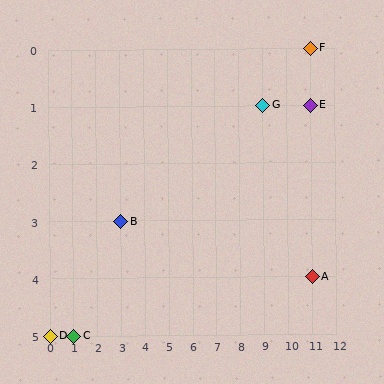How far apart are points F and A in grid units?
Points F and A are 4 rows apart.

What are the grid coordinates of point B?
Point B is at grid coordinates (3, 3).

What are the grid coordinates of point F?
Point F is at grid coordinates (11, 0).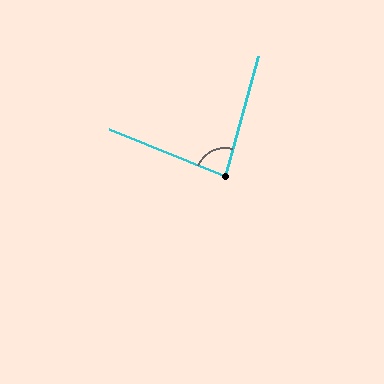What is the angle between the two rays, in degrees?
Approximately 83 degrees.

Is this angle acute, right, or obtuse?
It is acute.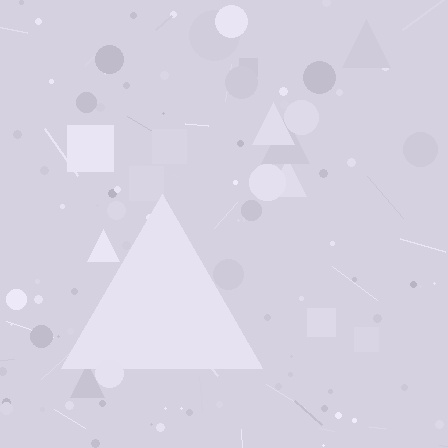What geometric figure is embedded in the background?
A triangle is embedded in the background.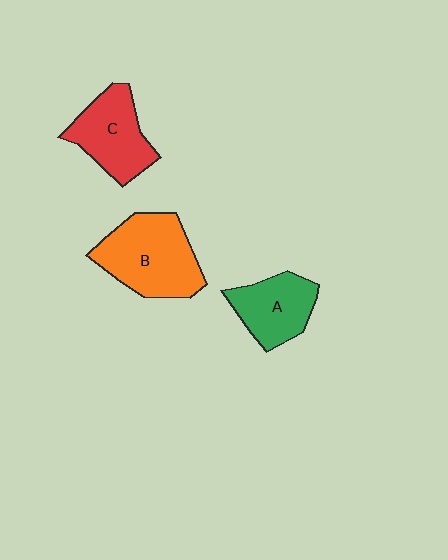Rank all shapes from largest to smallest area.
From largest to smallest: B (orange), C (red), A (green).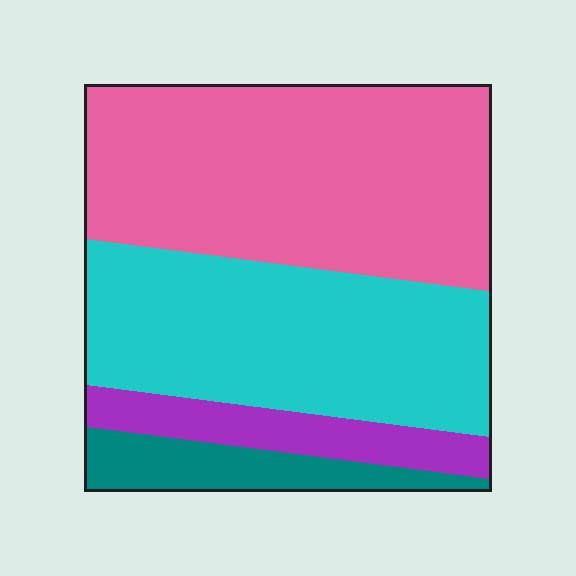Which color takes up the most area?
Pink, at roughly 45%.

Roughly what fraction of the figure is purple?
Purple covers around 10% of the figure.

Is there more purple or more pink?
Pink.